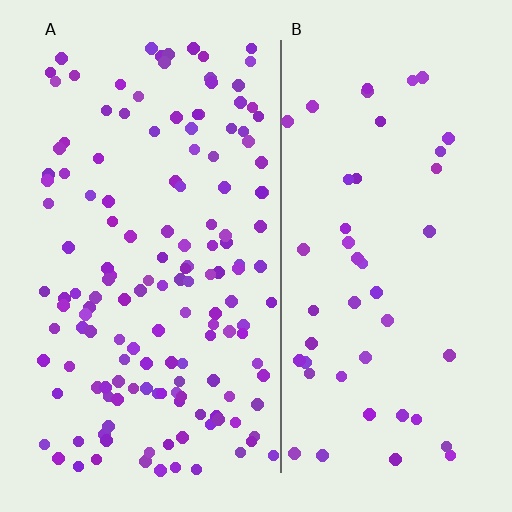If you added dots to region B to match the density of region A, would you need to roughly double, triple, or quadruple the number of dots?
Approximately triple.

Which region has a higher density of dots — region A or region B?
A (the left).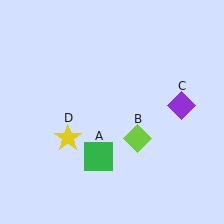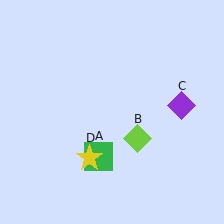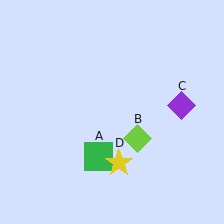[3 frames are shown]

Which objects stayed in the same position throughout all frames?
Green square (object A) and lime diamond (object B) and purple diamond (object C) remained stationary.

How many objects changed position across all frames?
1 object changed position: yellow star (object D).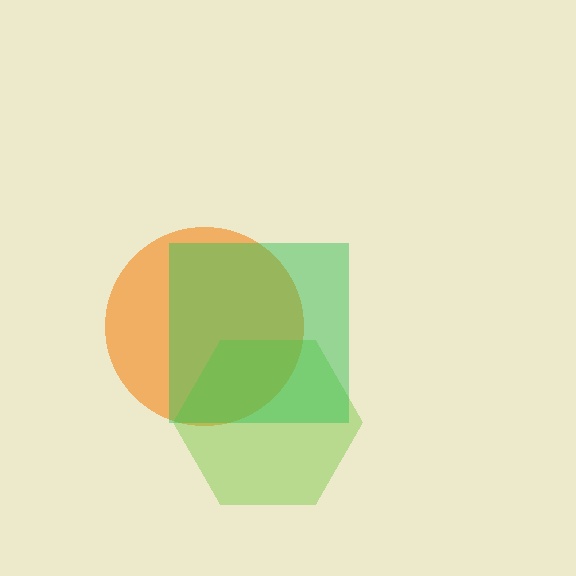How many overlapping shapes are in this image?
There are 3 overlapping shapes in the image.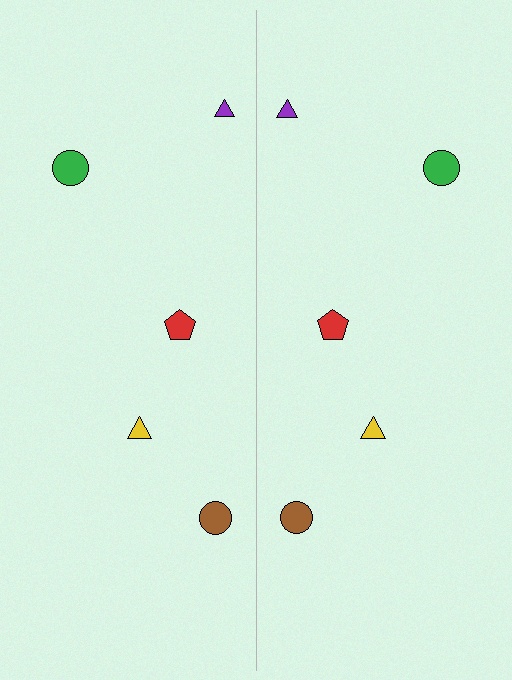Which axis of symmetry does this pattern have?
The pattern has a vertical axis of symmetry running through the center of the image.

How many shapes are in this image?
There are 10 shapes in this image.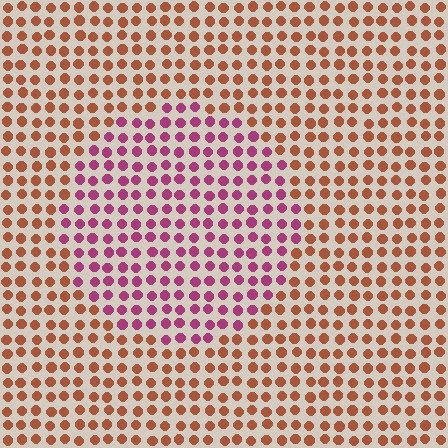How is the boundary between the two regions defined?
The boundary is defined purely by a slight shift in hue (about 50 degrees). Spacing, size, and orientation are identical on both sides.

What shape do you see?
I see a circle.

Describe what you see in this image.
The image is filled with small brown elements in a uniform arrangement. A circle-shaped region is visible where the elements are tinted to a slightly different hue, forming a subtle color boundary.